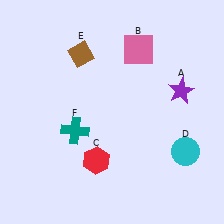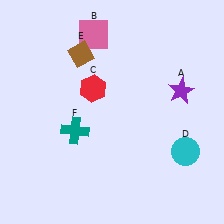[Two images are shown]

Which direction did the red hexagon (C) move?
The red hexagon (C) moved up.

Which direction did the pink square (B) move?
The pink square (B) moved left.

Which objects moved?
The objects that moved are: the pink square (B), the red hexagon (C).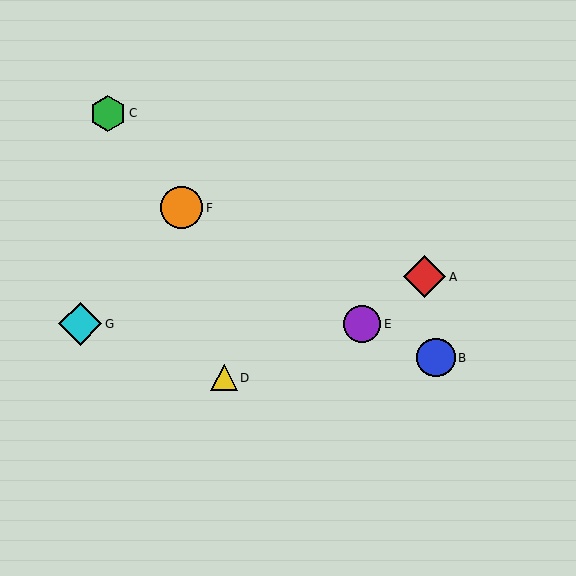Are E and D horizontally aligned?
No, E is at y≈324 and D is at y≈378.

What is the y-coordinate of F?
Object F is at y≈208.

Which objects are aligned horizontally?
Objects E, G are aligned horizontally.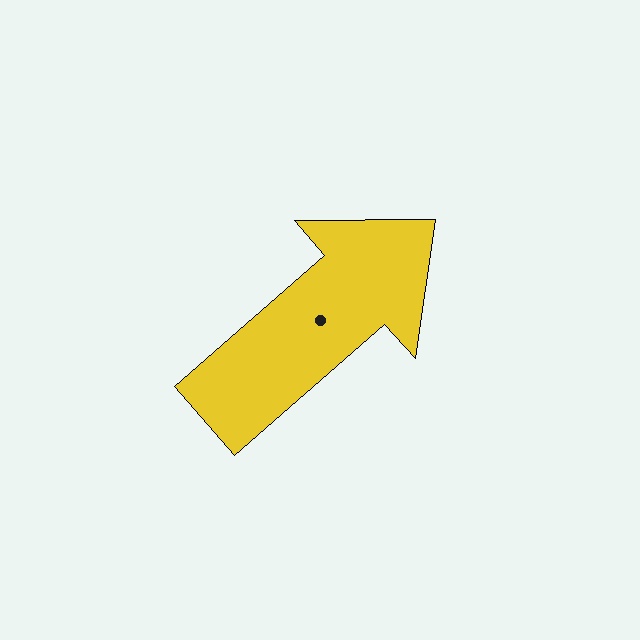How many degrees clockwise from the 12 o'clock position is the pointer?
Approximately 49 degrees.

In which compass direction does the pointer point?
Northeast.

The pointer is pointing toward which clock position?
Roughly 2 o'clock.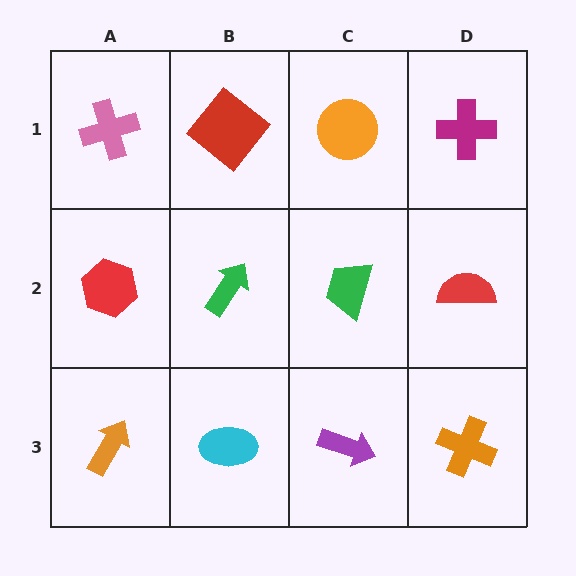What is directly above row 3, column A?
A red hexagon.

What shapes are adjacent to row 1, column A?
A red hexagon (row 2, column A), a red diamond (row 1, column B).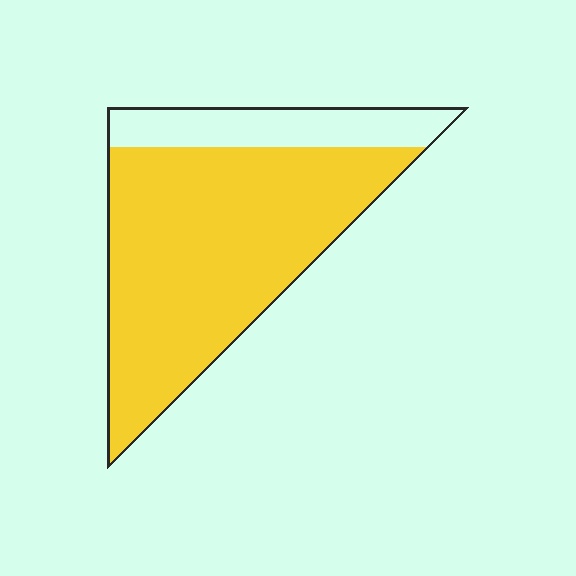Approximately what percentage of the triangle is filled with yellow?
Approximately 80%.